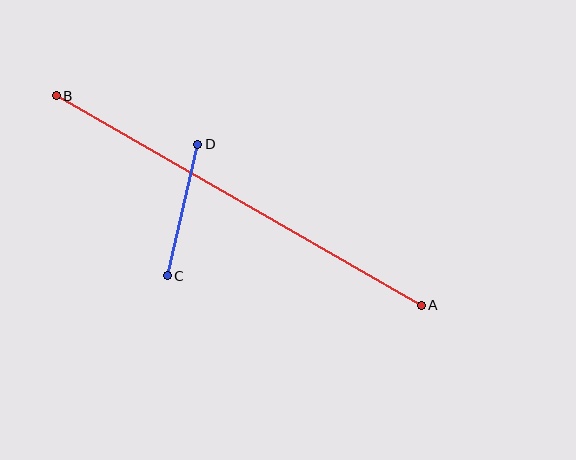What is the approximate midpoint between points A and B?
The midpoint is at approximately (239, 201) pixels.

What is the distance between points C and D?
The distance is approximately 135 pixels.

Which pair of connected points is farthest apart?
Points A and B are farthest apart.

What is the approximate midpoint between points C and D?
The midpoint is at approximately (183, 210) pixels.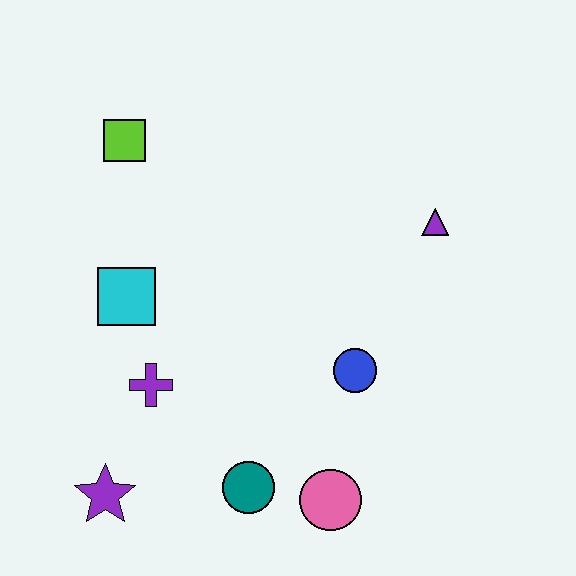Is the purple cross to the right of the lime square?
Yes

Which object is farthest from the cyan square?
The purple triangle is farthest from the cyan square.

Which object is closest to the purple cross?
The cyan square is closest to the purple cross.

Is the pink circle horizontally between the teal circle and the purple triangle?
Yes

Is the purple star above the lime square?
No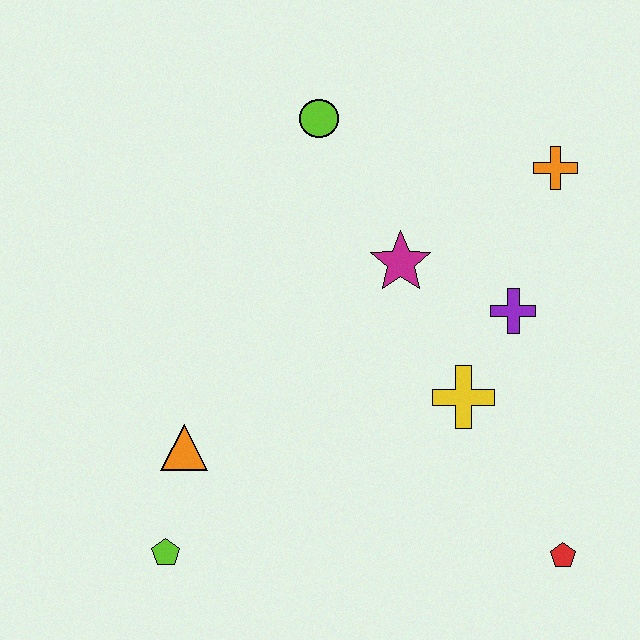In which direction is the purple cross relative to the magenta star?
The purple cross is to the right of the magenta star.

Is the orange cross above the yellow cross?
Yes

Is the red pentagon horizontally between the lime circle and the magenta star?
No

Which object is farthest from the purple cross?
The lime pentagon is farthest from the purple cross.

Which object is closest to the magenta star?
The purple cross is closest to the magenta star.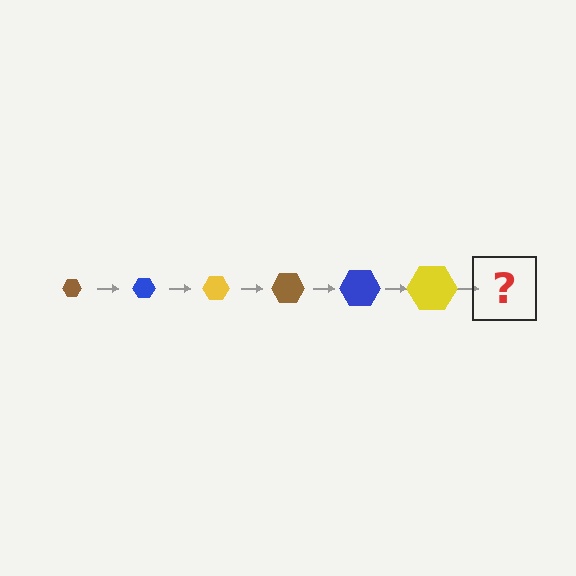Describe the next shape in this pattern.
It should be a brown hexagon, larger than the previous one.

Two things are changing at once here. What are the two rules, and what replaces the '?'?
The two rules are that the hexagon grows larger each step and the color cycles through brown, blue, and yellow. The '?' should be a brown hexagon, larger than the previous one.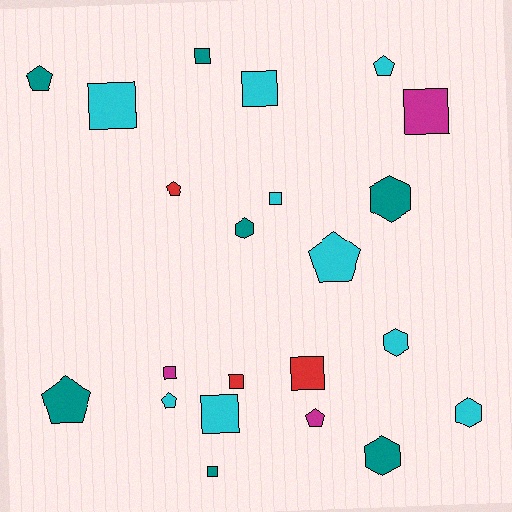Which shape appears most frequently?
Square, with 10 objects.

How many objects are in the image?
There are 22 objects.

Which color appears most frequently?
Cyan, with 9 objects.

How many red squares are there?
There are 2 red squares.